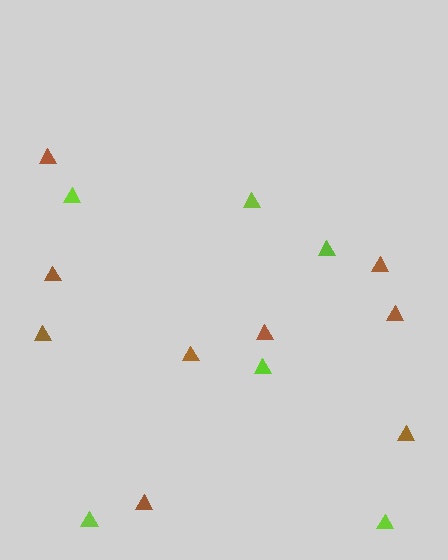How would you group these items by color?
There are 2 groups: one group of brown triangles (9) and one group of lime triangles (6).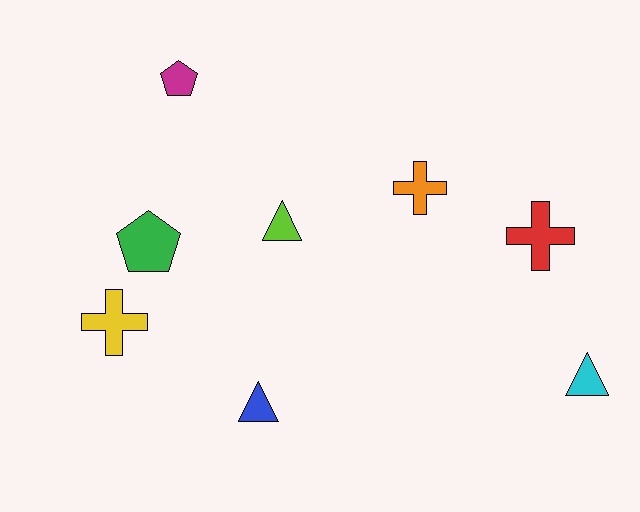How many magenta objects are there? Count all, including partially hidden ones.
There is 1 magenta object.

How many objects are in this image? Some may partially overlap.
There are 8 objects.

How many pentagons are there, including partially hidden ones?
There are 2 pentagons.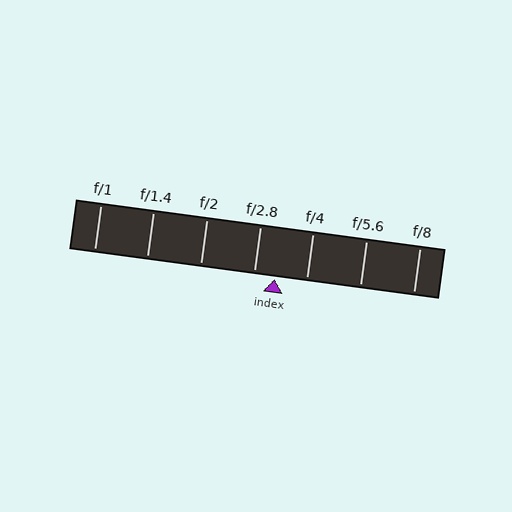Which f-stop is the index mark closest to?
The index mark is closest to f/2.8.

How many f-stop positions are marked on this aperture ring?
There are 7 f-stop positions marked.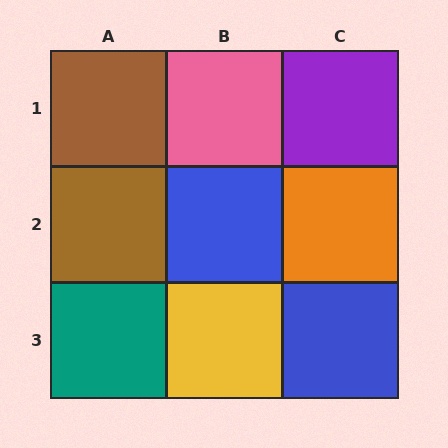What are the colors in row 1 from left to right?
Brown, pink, purple.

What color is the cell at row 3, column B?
Yellow.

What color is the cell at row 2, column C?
Orange.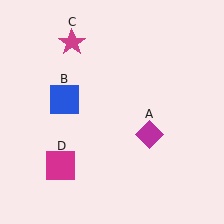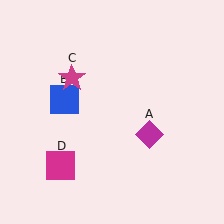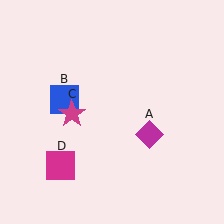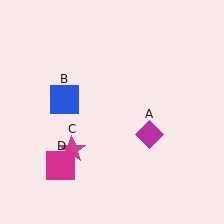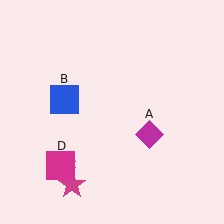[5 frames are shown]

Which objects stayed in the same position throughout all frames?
Magenta diamond (object A) and blue square (object B) and magenta square (object D) remained stationary.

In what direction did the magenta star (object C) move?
The magenta star (object C) moved down.